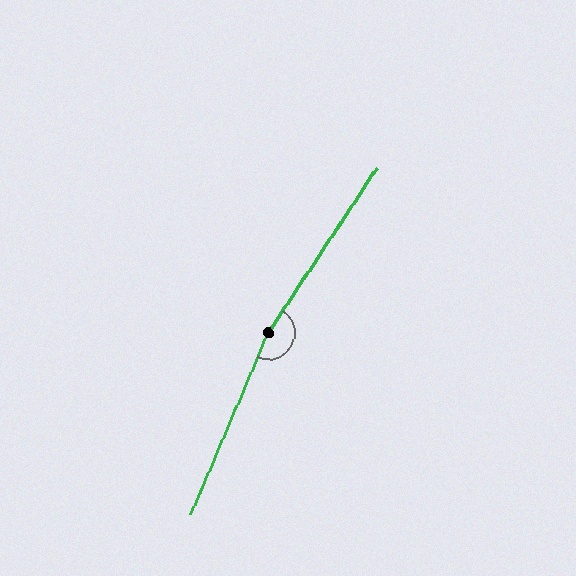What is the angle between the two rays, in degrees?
Approximately 169 degrees.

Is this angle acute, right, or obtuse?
It is obtuse.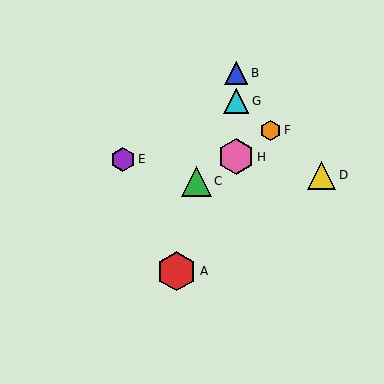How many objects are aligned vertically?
3 objects (B, G, H) are aligned vertically.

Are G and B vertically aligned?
Yes, both are at x≈236.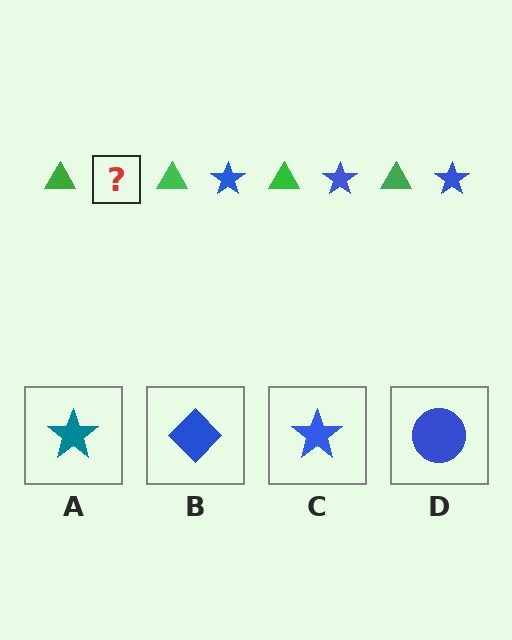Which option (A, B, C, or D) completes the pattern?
C.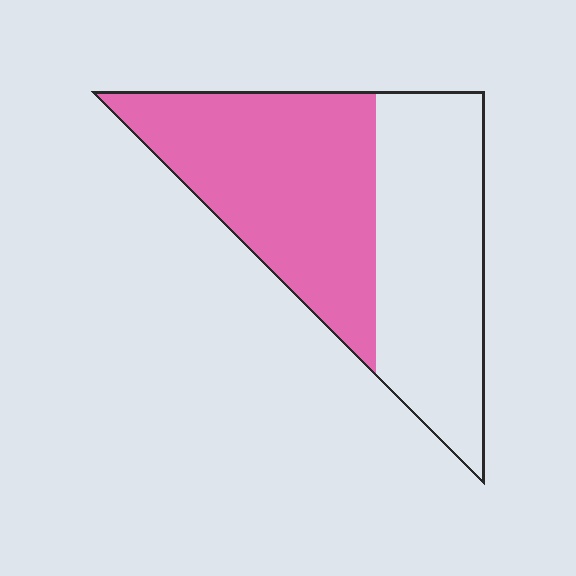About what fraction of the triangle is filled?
About one half (1/2).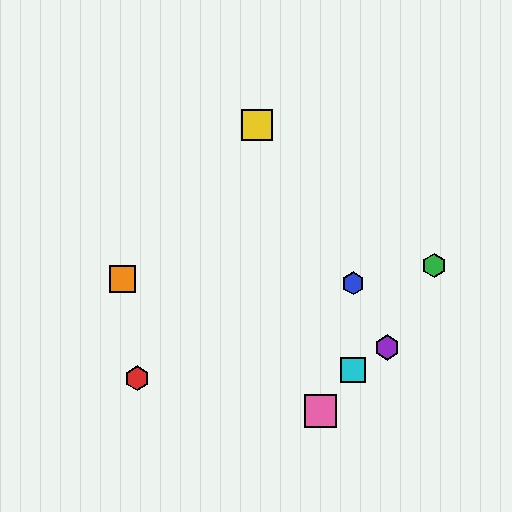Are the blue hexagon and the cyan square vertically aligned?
Yes, both are at x≈353.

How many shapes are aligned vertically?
2 shapes (the blue hexagon, the cyan square) are aligned vertically.